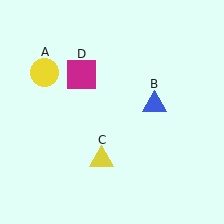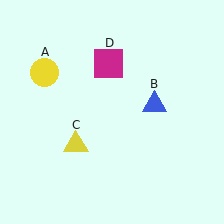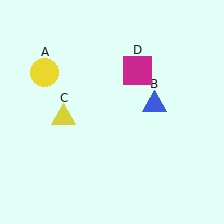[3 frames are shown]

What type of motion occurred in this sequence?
The yellow triangle (object C), magenta square (object D) rotated clockwise around the center of the scene.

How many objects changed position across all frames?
2 objects changed position: yellow triangle (object C), magenta square (object D).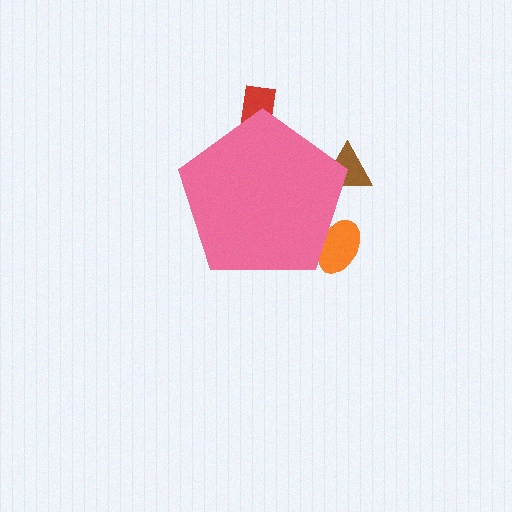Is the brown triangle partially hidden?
Yes, the brown triangle is partially hidden behind the pink pentagon.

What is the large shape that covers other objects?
A pink pentagon.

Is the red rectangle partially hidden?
Yes, the red rectangle is partially hidden behind the pink pentagon.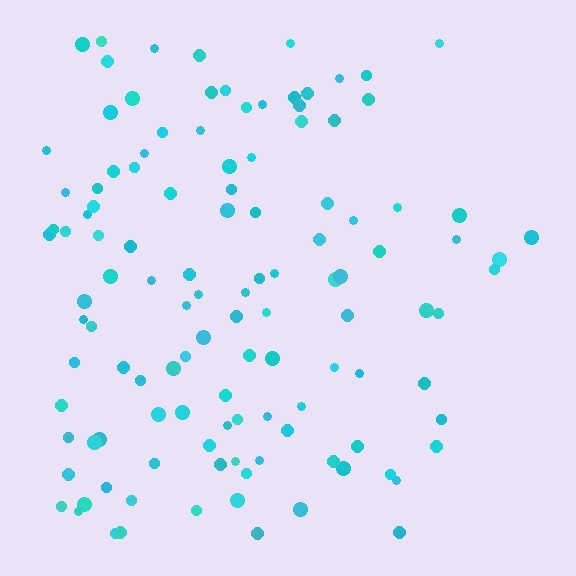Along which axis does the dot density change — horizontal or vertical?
Horizontal.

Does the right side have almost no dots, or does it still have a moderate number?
Still a moderate number, just noticeably fewer than the left.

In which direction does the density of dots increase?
From right to left, with the left side densest.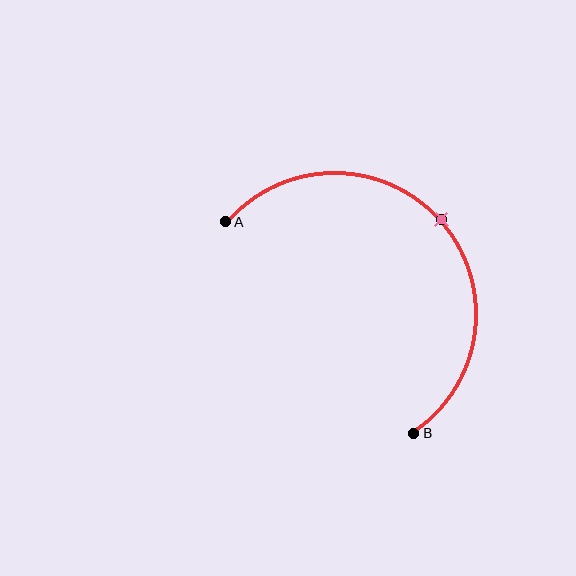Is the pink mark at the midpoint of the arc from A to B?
Yes. The pink mark lies on the arc at equal arc-length from both A and B — it is the arc midpoint.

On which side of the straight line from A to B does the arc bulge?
The arc bulges above and to the right of the straight line connecting A and B.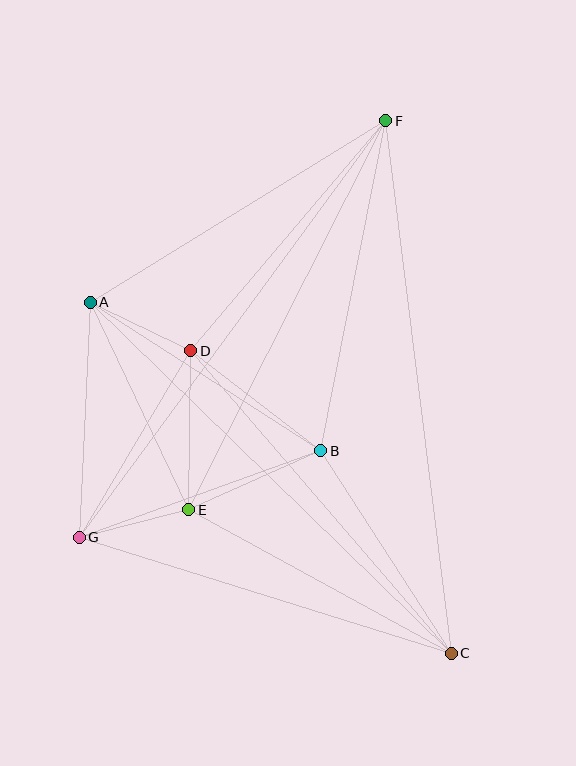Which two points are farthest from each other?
Points C and F are farthest from each other.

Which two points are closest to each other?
Points A and D are closest to each other.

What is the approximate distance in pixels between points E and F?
The distance between E and F is approximately 436 pixels.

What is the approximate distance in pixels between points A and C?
The distance between A and C is approximately 504 pixels.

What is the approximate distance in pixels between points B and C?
The distance between B and C is approximately 241 pixels.